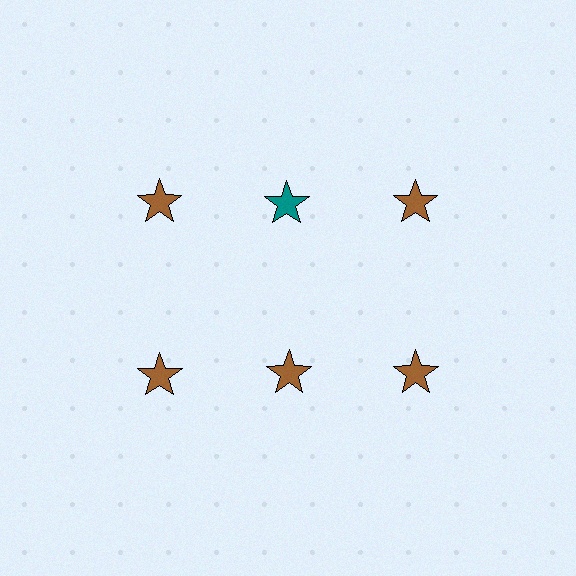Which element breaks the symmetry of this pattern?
The teal star in the top row, second from left column breaks the symmetry. All other shapes are brown stars.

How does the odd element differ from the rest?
It has a different color: teal instead of brown.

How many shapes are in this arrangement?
There are 6 shapes arranged in a grid pattern.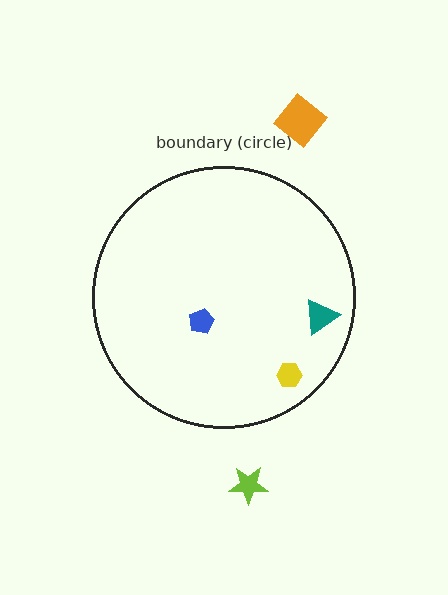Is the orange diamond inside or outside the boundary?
Outside.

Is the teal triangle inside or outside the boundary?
Inside.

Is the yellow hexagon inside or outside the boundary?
Inside.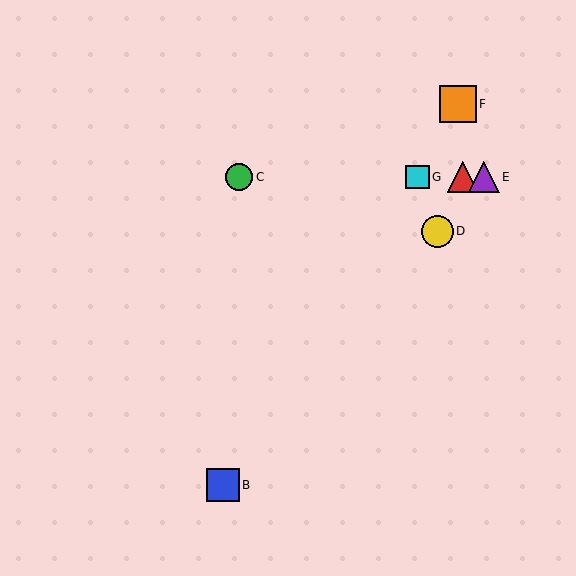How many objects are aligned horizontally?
4 objects (A, C, E, G) are aligned horizontally.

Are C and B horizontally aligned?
No, C is at y≈177 and B is at y≈485.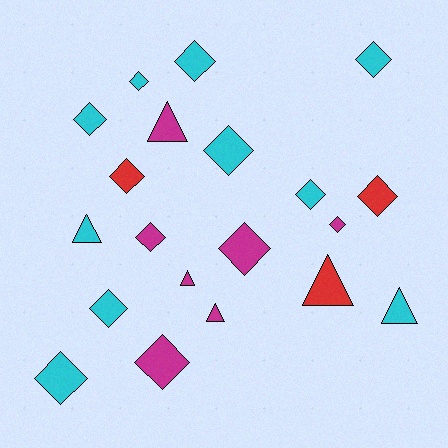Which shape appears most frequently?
Diamond, with 14 objects.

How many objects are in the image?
There are 20 objects.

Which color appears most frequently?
Cyan, with 10 objects.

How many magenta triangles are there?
There are 3 magenta triangles.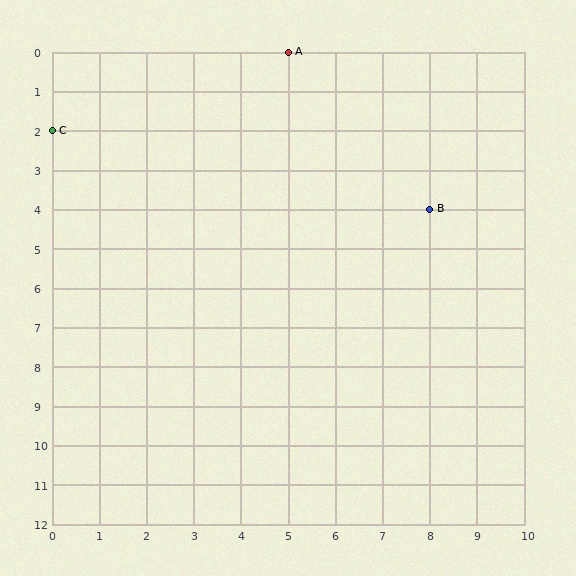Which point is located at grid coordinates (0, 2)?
Point C is at (0, 2).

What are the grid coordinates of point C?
Point C is at grid coordinates (0, 2).